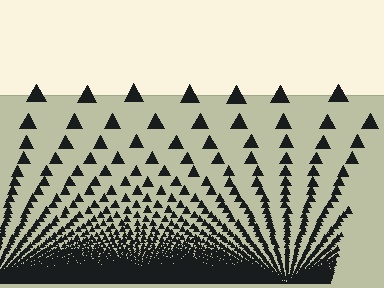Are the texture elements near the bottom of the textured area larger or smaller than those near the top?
Smaller. The gradient is inverted — elements near the bottom are smaller and denser.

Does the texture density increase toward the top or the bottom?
Density increases toward the bottom.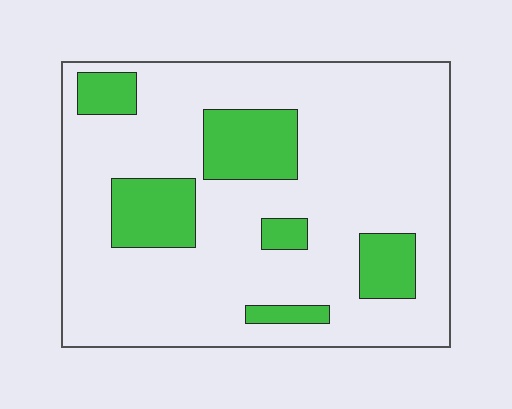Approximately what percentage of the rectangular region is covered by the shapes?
Approximately 20%.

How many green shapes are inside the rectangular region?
6.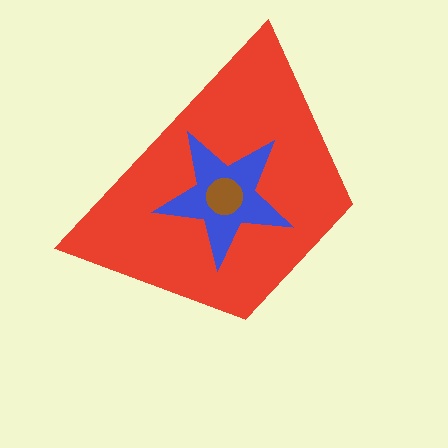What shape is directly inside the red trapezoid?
The blue star.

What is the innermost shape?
The brown circle.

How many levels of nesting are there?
3.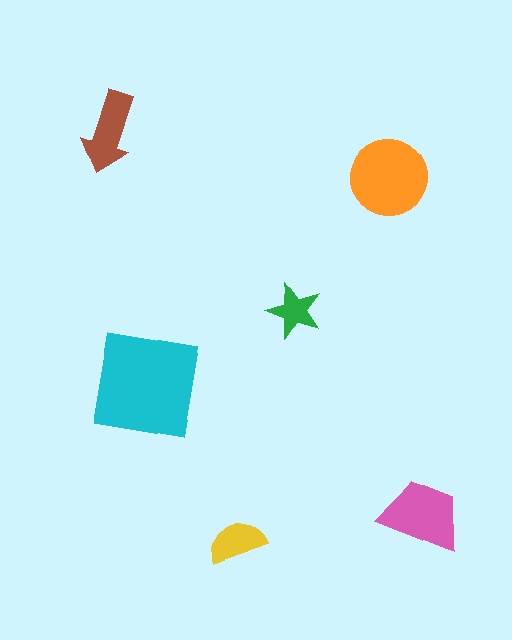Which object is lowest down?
The yellow semicircle is bottommost.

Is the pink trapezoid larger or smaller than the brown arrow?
Larger.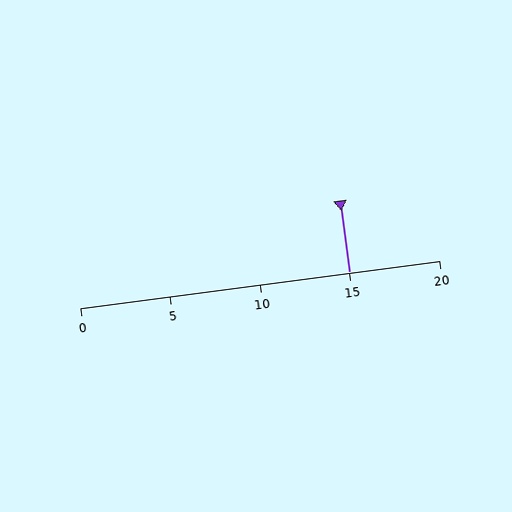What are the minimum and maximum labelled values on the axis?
The axis runs from 0 to 20.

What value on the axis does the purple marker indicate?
The marker indicates approximately 15.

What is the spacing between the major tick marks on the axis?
The major ticks are spaced 5 apart.